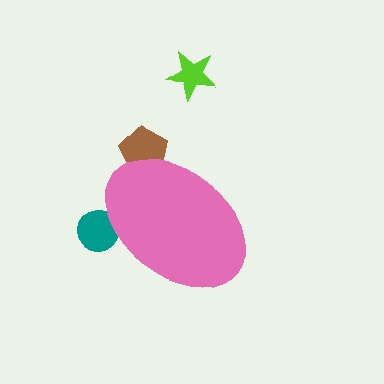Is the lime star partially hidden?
No, the lime star is fully visible.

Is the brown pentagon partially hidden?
Yes, the brown pentagon is partially hidden behind the pink ellipse.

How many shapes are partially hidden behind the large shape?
2 shapes are partially hidden.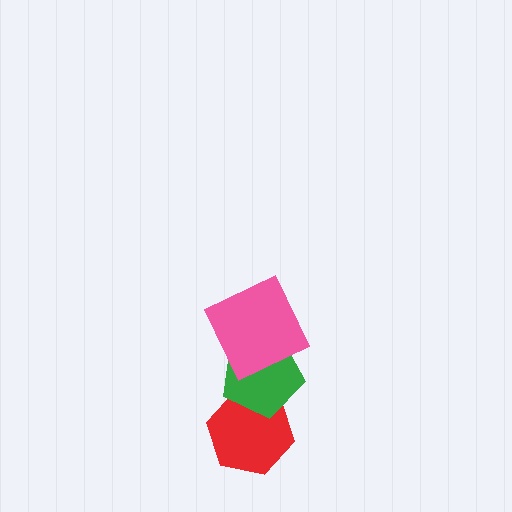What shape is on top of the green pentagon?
The pink square is on top of the green pentagon.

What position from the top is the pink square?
The pink square is 1st from the top.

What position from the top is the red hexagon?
The red hexagon is 3rd from the top.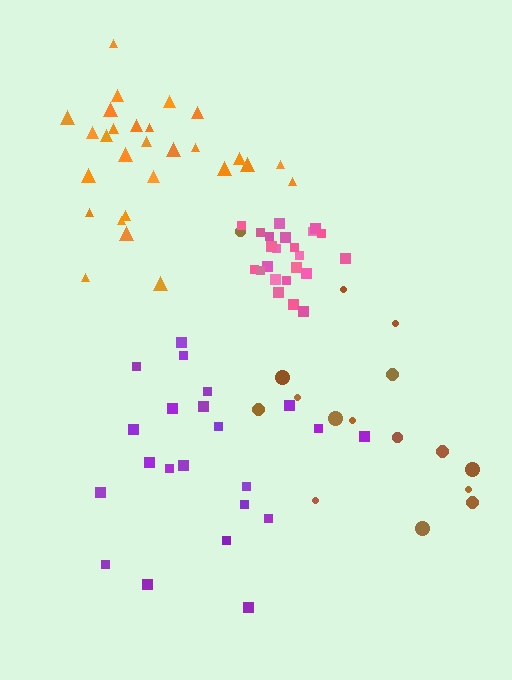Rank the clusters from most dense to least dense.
pink, orange, purple, brown.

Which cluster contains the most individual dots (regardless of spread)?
Orange (28).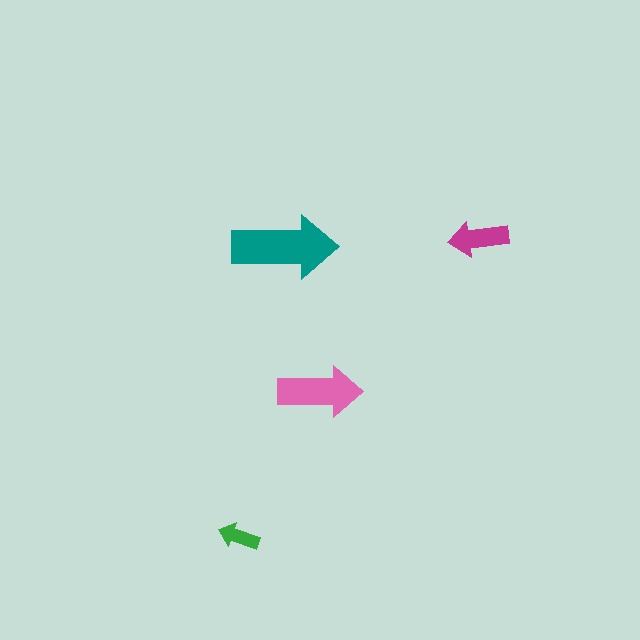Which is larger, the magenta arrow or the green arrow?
The magenta one.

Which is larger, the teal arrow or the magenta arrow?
The teal one.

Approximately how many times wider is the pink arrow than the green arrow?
About 2 times wider.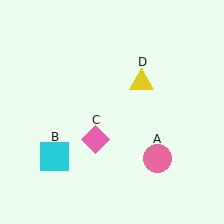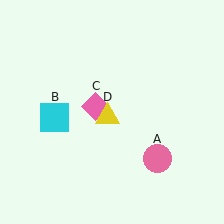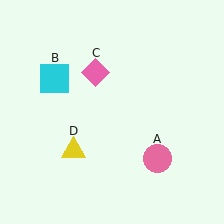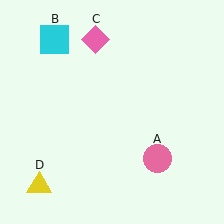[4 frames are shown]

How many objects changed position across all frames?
3 objects changed position: cyan square (object B), pink diamond (object C), yellow triangle (object D).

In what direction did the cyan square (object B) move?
The cyan square (object B) moved up.